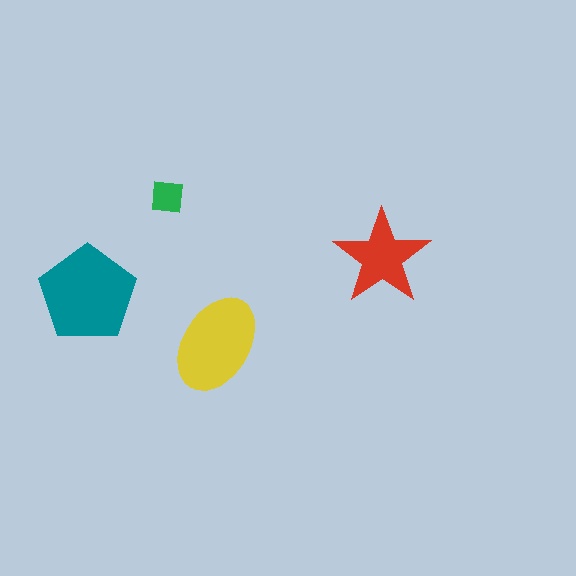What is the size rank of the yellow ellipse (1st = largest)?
2nd.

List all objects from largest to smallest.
The teal pentagon, the yellow ellipse, the red star, the green square.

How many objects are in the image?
There are 4 objects in the image.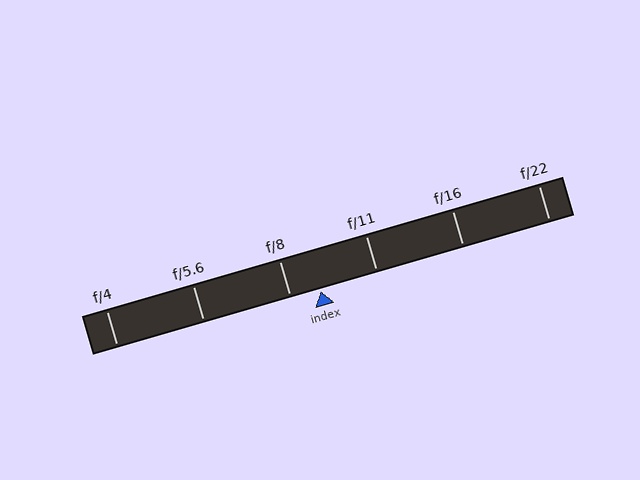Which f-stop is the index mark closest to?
The index mark is closest to f/8.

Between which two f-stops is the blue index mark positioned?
The index mark is between f/8 and f/11.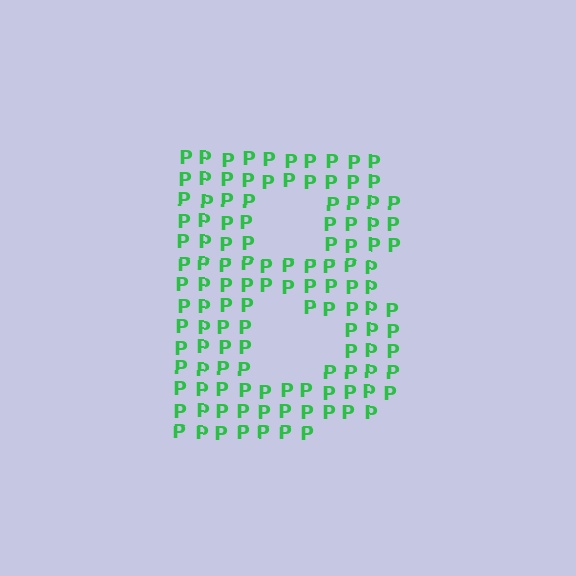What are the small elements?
The small elements are letter P's.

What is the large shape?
The large shape is the letter B.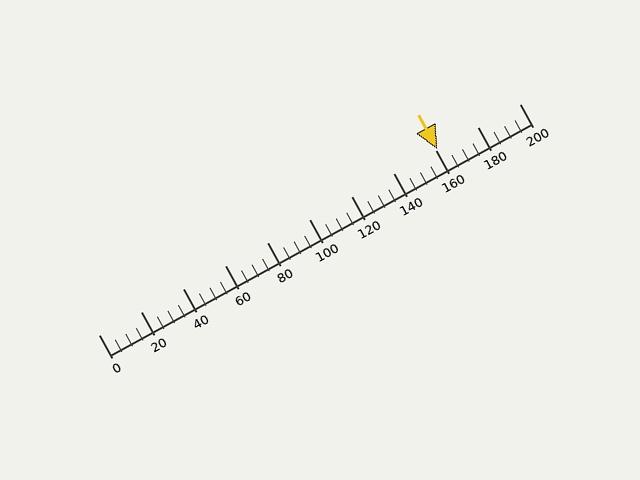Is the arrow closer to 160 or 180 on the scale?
The arrow is closer to 160.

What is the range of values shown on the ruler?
The ruler shows values from 0 to 200.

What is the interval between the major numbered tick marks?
The major tick marks are spaced 20 units apart.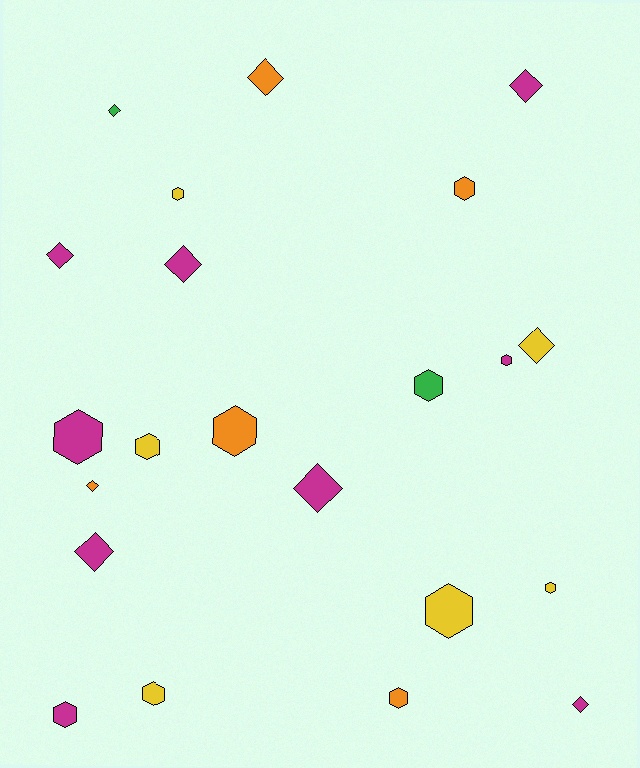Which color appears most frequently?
Magenta, with 9 objects.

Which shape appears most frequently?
Hexagon, with 12 objects.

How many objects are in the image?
There are 22 objects.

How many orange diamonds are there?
There are 2 orange diamonds.